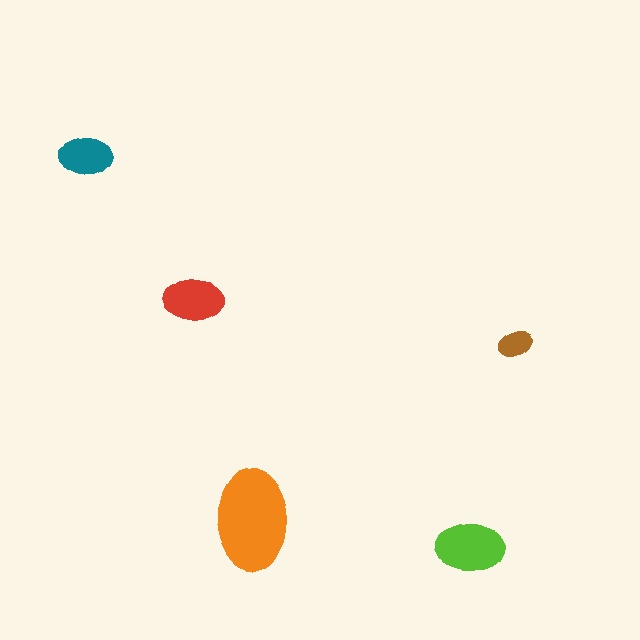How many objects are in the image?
There are 5 objects in the image.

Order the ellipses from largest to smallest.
the orange one, the lime one, the red one, the teal one, the brown one.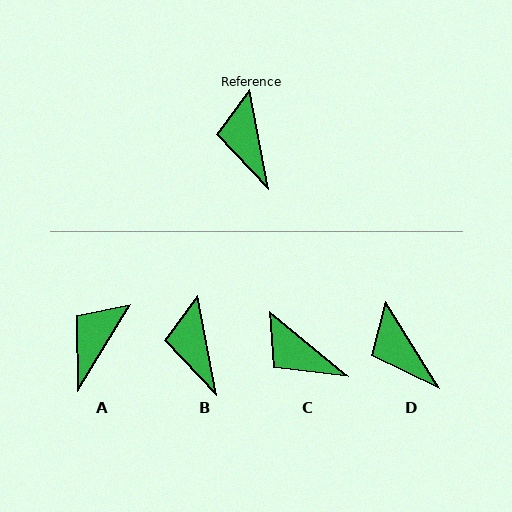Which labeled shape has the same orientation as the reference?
B.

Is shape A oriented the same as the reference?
No, it is off by about 42 degrees.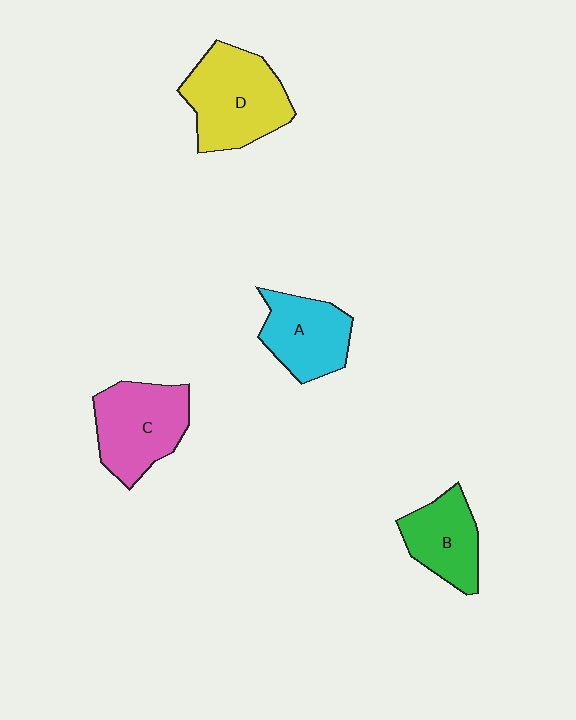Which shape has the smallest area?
Shape B (green).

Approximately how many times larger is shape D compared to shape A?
Approximately 1.4 times.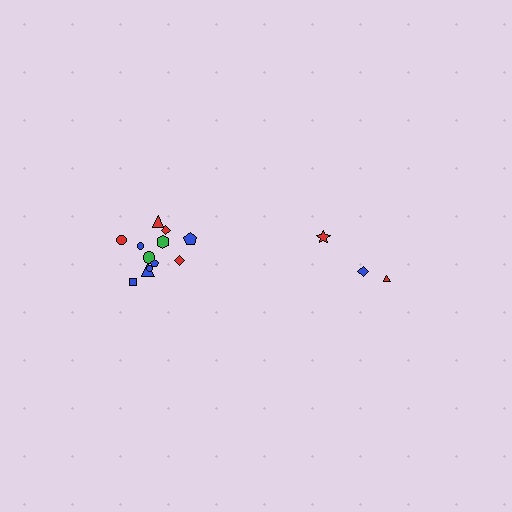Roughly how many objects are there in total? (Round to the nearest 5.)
Roughly 15 objects in total.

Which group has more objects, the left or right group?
The left group.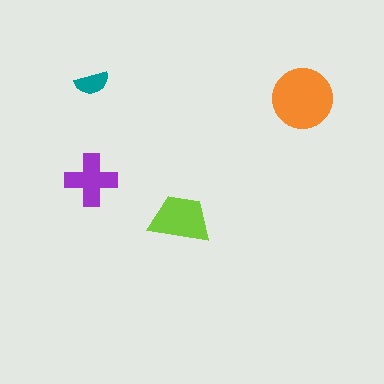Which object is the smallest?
The teal semicircle.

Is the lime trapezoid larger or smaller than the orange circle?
Smaller.